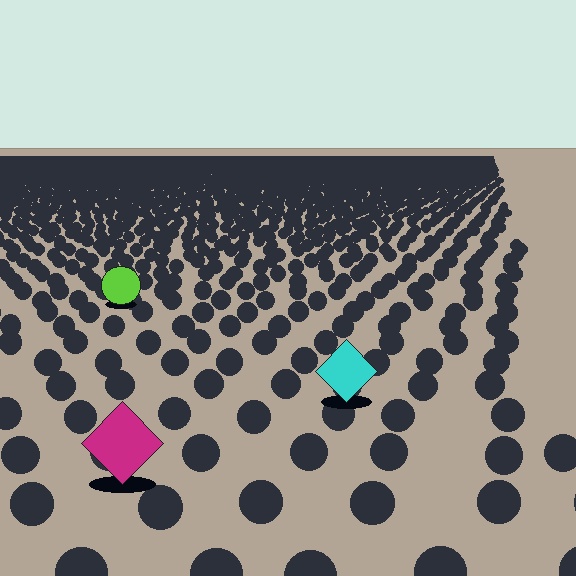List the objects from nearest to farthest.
From nearest to farthest: the magenta diamond, the cyan diamond, the lime circle.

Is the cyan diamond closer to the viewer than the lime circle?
Yes. The cyan diamond is closer — you can tell from the texture gradient: the ground texture is coarser near it.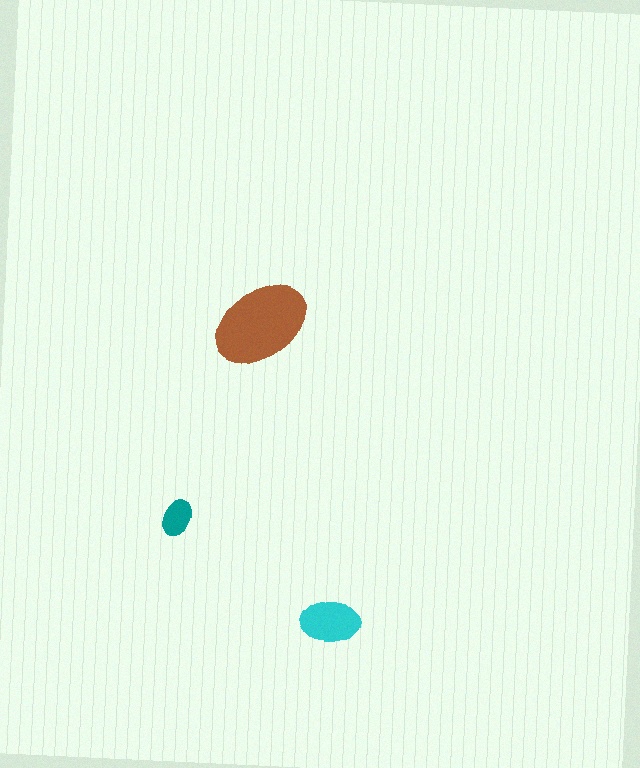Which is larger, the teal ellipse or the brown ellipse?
The brown one.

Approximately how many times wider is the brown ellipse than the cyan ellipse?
About 1.5 times wider.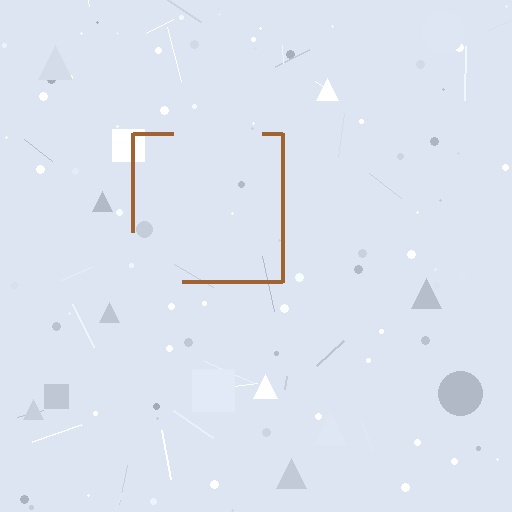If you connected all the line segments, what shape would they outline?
They would outline a square.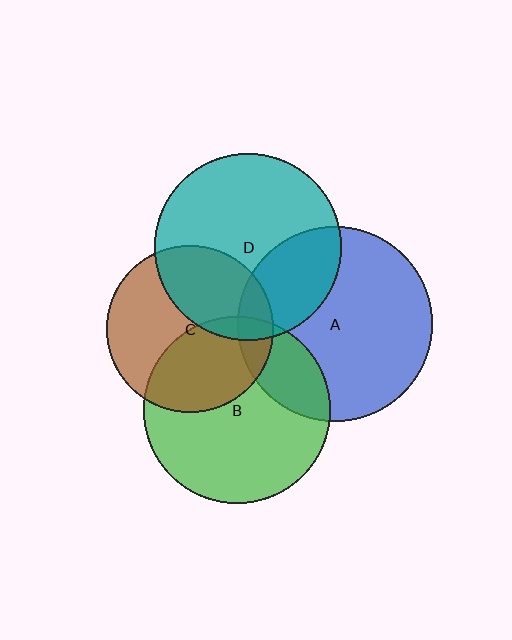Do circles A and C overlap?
Yes.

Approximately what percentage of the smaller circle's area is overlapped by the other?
Approximately 10%.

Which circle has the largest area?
Circle A (blue).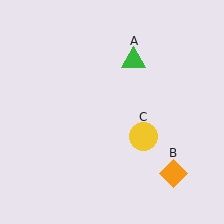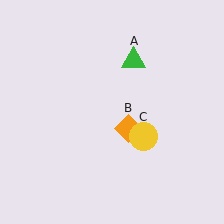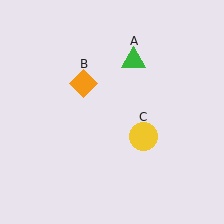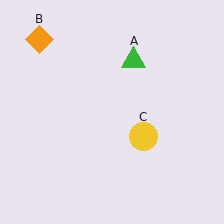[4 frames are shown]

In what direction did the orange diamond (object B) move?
The orange diamond (object B) moved up and to the left.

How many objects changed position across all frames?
1 object changed position: orange diamond (object B).